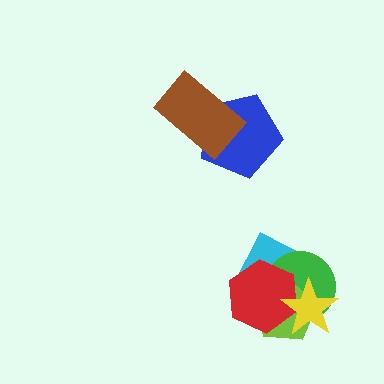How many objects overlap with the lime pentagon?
4 objects overlap with the lime pentagon.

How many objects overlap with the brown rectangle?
1 object overlaps with the brown rectangle.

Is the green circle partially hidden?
Yes, it is partially covered by another shape.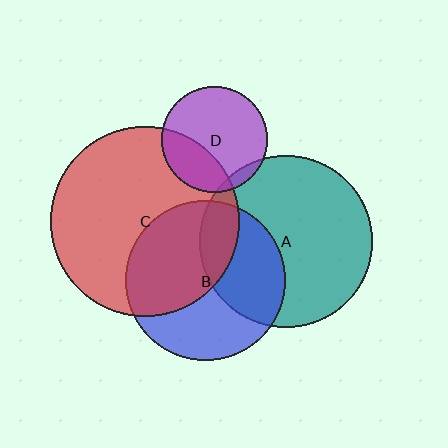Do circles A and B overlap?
Yes.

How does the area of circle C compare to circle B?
Approximately 1.4 times.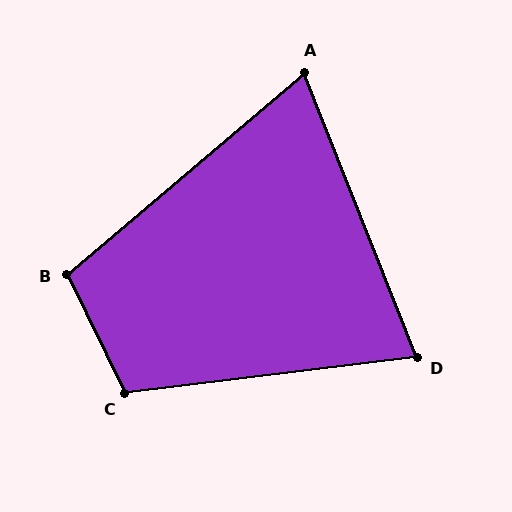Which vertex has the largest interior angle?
C, at approximately 109 degrees.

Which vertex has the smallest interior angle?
A, at approximately 71 degrees.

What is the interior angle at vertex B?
Approximately 104 degrees (obtuse).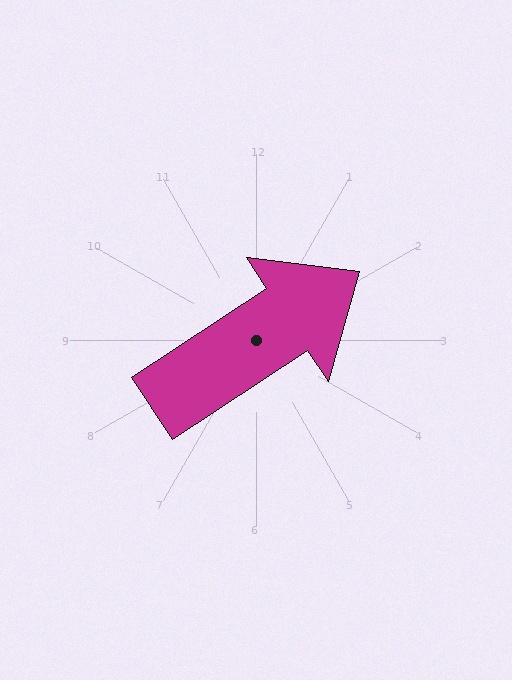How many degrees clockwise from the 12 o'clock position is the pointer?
Approximately 57 degrees.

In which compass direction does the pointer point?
Northeast.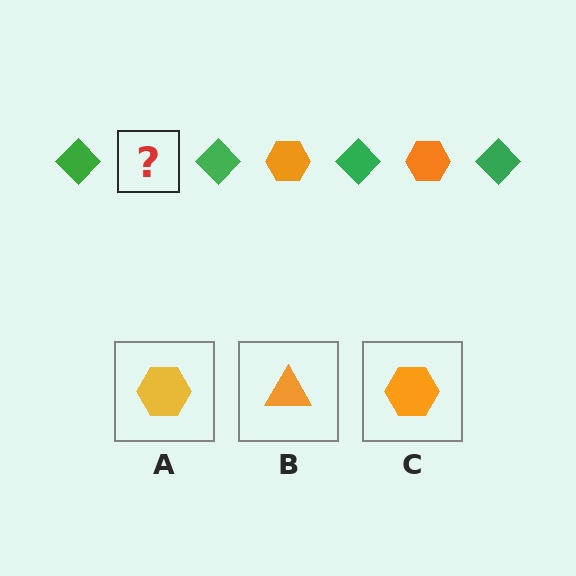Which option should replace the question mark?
Option C.